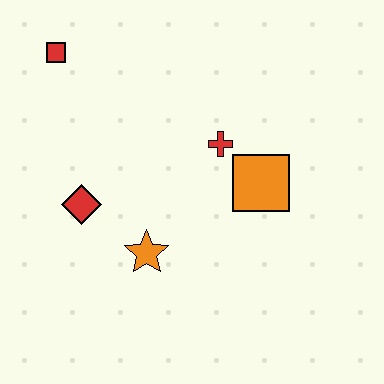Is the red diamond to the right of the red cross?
No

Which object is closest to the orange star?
The red diamond is closest to the orange star.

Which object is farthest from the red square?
The orange square is farthest from the red square.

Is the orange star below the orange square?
Yes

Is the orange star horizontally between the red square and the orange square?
Yes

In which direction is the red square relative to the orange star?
The red square is above the orange star.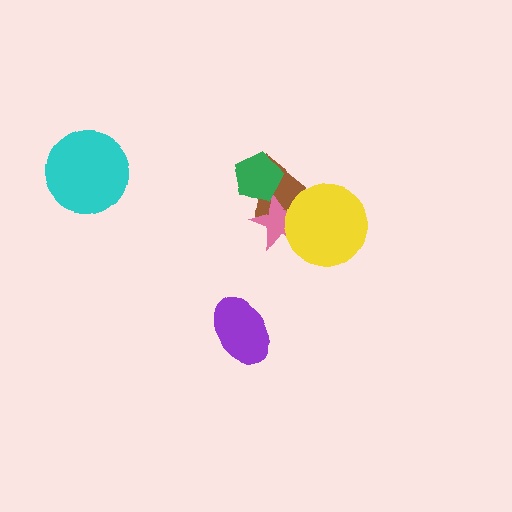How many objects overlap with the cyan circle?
0 objects overlap with the cyan circle.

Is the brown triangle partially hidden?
Yes, it is partially covered by another shape.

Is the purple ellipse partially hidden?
No, no other shape covers it.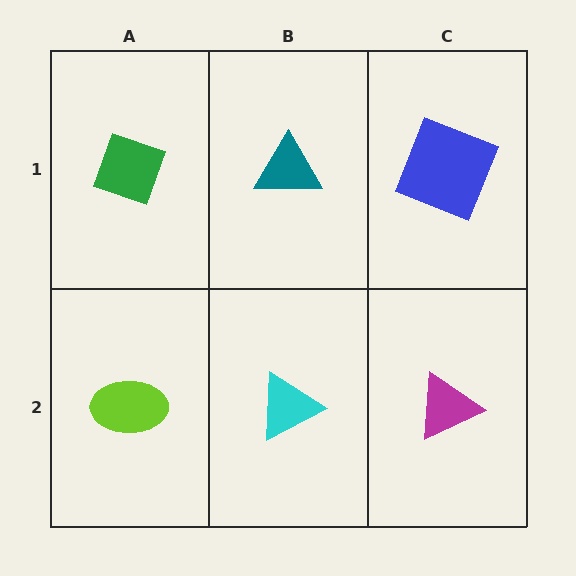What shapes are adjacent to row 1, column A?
A lime ellipse (row 2, column A), a teal triangle (row 1, column B).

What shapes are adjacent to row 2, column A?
A green diamond (row 1, column A), a cyan triangle (row 2, column B).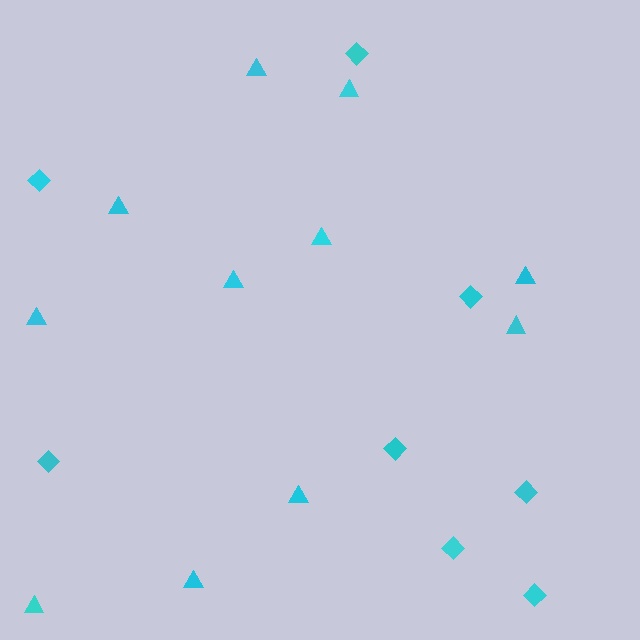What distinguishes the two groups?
There are 2 groups: one group of diamonds (8) and one group of triangles (11).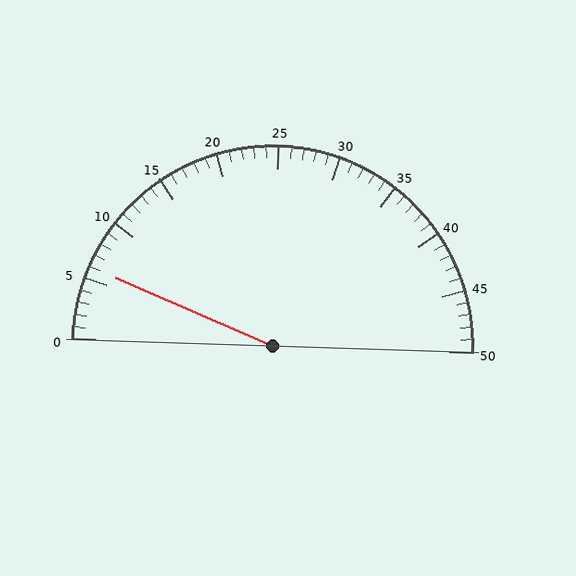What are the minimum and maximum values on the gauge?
The gauge ranges from 0 to 50.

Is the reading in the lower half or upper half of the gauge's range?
The reading is in the lower half of the range (0 to 50).